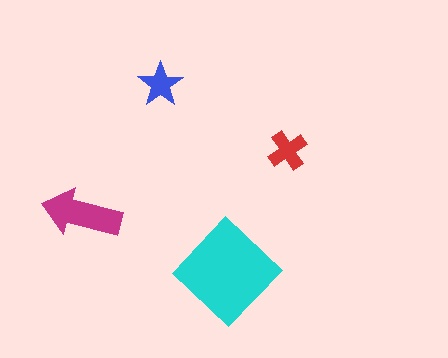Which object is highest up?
The blue star is topmost.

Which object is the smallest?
The blue star.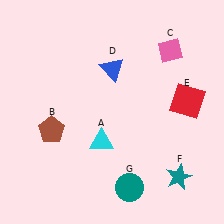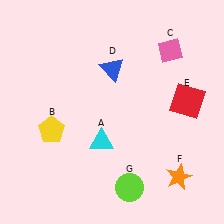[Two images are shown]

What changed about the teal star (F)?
In Image 1, F is teal. In Image 2, it changed to orange.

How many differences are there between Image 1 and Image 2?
There are 3 differences between the two images.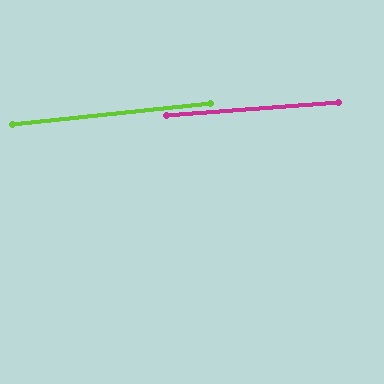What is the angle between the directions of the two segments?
Approximately 2 degrees.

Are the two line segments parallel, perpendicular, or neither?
Parallel — their directions differ by only 1.8°.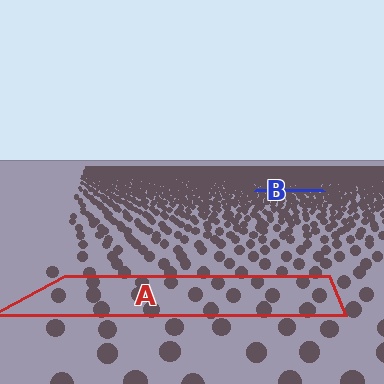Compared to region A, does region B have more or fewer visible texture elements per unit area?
Region B has more texture elements per unit area — they are packed more densely because it is farther away.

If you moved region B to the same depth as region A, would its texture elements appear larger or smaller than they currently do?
They would appear larger. At a closer depth, the same texture elements are projected at a bigger on-screen size.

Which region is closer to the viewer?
Region A is closer. The texture elements there are larger and more spread out.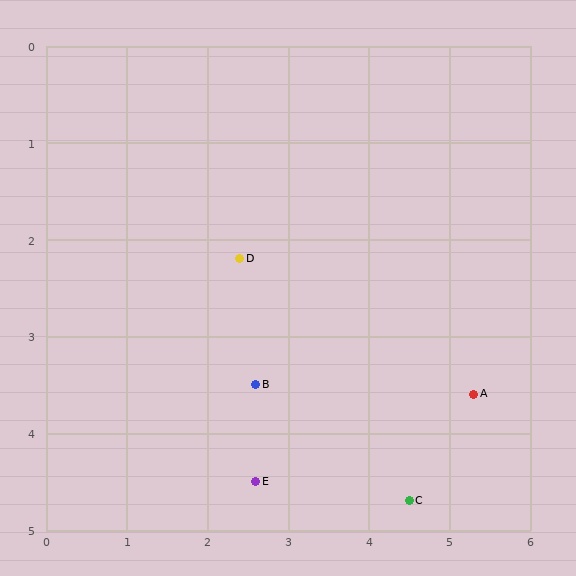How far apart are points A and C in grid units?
Points A and C are about 1.4 grid units apart.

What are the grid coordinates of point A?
Point A is at approximately (5.3, 3.6).